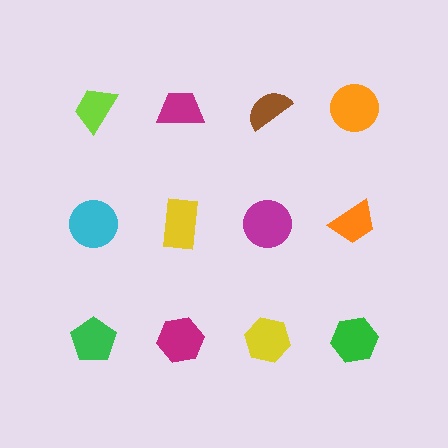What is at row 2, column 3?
A magenta circle.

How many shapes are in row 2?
4 shapes.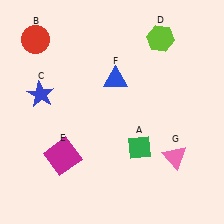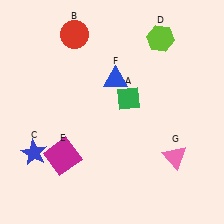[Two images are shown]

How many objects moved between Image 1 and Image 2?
3 objects moved between the two images.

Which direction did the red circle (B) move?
The red circle (B) moved right.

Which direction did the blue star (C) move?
The blue star (C) moved down.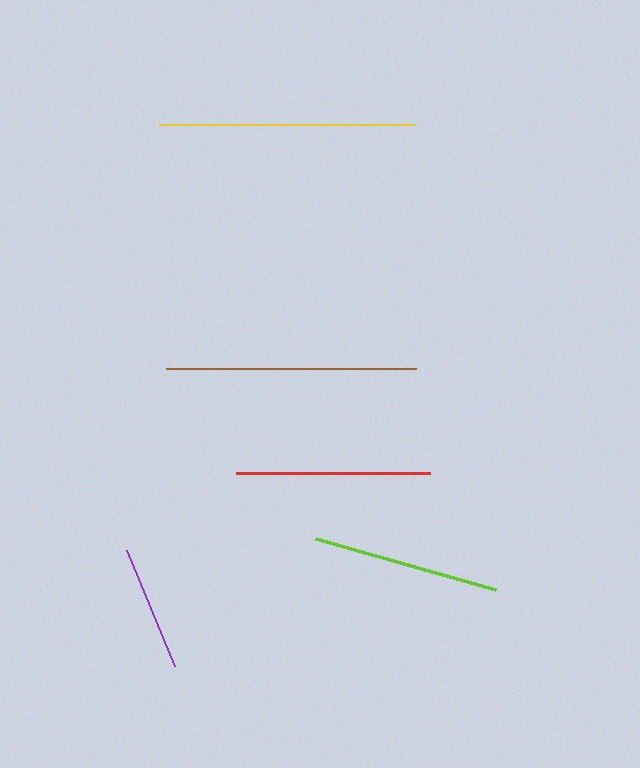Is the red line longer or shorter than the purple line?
The red line is longer than the purple line.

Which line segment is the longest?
The yellow line is the longest at approximately 255 pixels.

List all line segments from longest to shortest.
From longest to shortest: yellow, brown, red, lime, purple.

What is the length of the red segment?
The red segment is approximately 194 pixels long.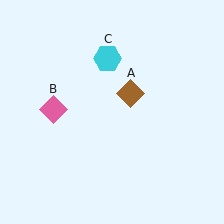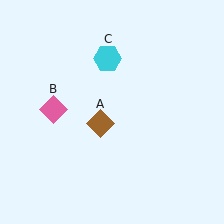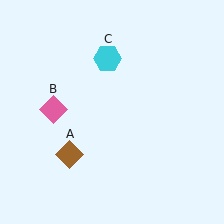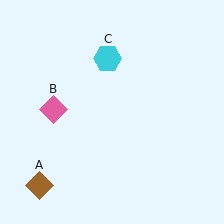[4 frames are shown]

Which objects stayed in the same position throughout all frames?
Pink diamond (object B) and cyan hexagon (object C) remained stationary.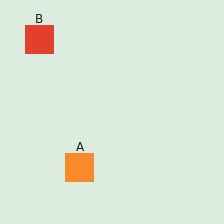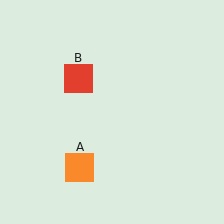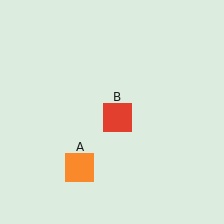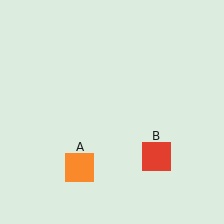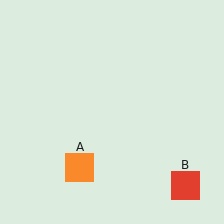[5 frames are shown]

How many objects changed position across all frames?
1 object changed position: red square (object B).